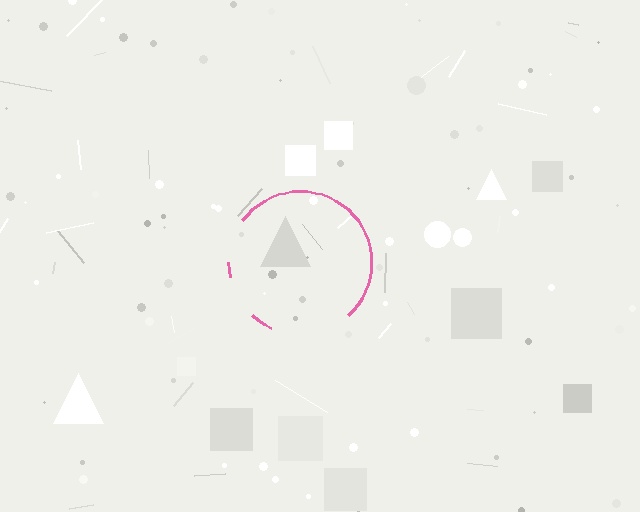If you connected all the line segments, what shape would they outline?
They would outline a circle.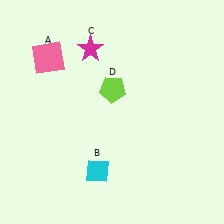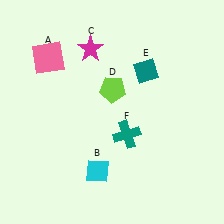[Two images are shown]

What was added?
A teal diamond (E), a teal cross (F) were added in Image 2.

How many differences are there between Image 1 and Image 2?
There are 2 differences between the two images.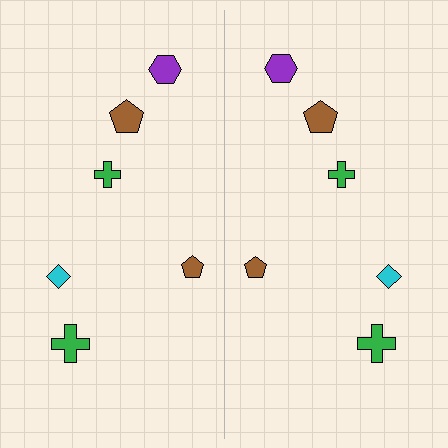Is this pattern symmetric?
Yes, this pattern has bilateral (reflection) symmetry.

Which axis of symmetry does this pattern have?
The pattern has a vertical axis of symmetry running through the center of the image.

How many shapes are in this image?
There are 12 shapes in this image.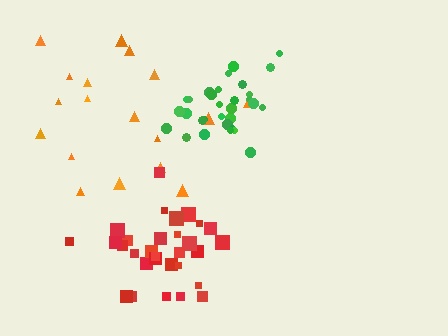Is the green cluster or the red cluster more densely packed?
Green.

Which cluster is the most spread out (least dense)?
Orange.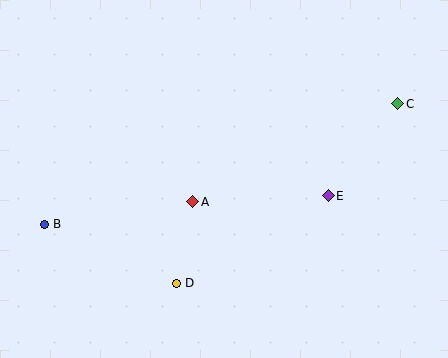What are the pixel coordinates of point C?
Point C is at (398, 104).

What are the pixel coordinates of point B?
Point B is at (45, 224).